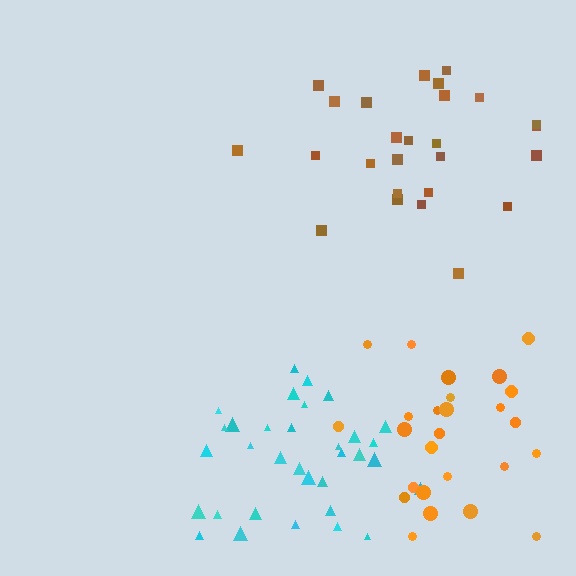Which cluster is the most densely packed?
Cyan.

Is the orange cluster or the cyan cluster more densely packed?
Cyan.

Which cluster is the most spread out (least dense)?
Brown.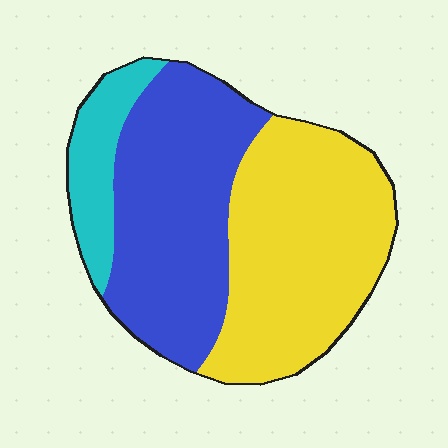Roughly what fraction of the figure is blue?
Blue takes up about two fifths (2/5) of the figure.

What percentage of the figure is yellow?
Yellow takes up between a quarter and a half of the figure.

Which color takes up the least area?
Cyan, at roughly 15%.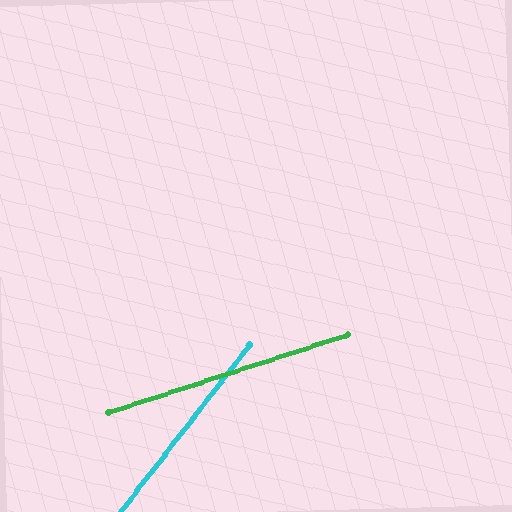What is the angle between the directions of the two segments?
Approximately 34 degrees.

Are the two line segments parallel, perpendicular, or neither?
Neither parallel nor perpendicular — they differ by about 34°.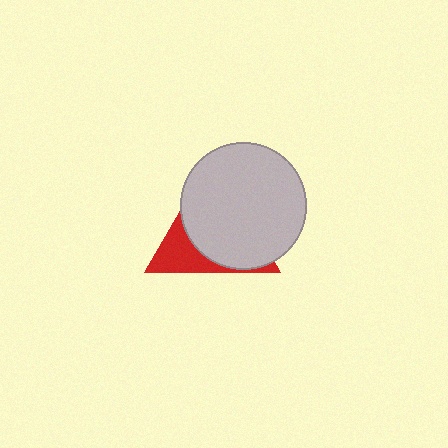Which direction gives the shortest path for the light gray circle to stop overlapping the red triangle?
Moving toward the upper-right gives the shortest separation.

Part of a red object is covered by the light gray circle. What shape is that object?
It is a triangle.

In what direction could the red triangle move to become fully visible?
The red triangle could move toward the lower-left. That would shift it out from behind the light gray circle entirely.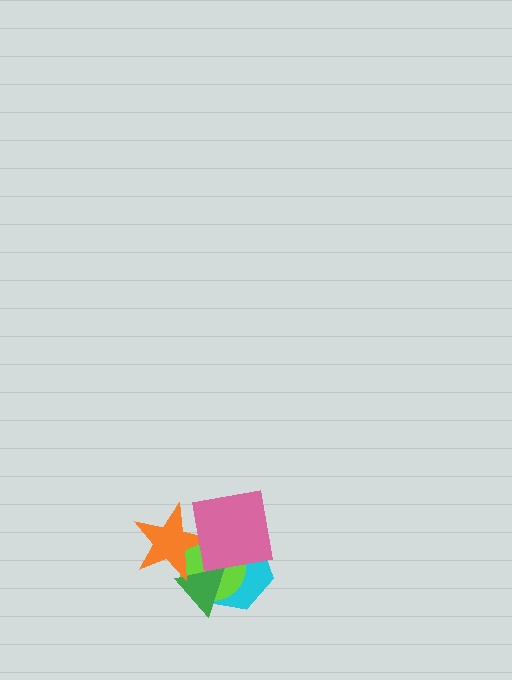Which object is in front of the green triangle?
The orange star is in front of the green triangle.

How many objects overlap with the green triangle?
3 objects overlap with the green triangle.